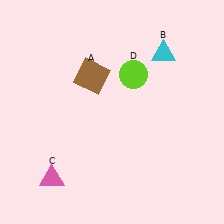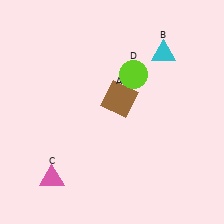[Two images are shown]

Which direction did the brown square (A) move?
The brown square (A) moved right.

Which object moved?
The brown square (A) moved right.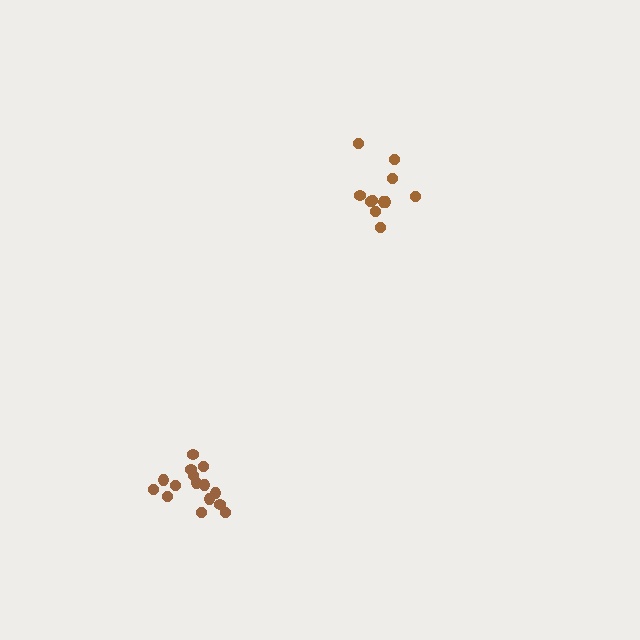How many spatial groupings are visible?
There are 2 spatial groupings.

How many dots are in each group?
Group 1: 15 dots, Group 2: 11 dots (26 total).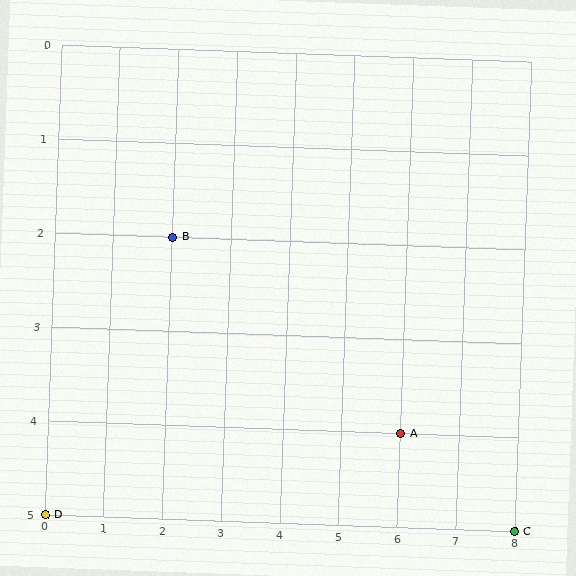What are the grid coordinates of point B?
Point B is at grid coordinates (2, 2).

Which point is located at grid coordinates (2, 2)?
Point B is at (2, 2).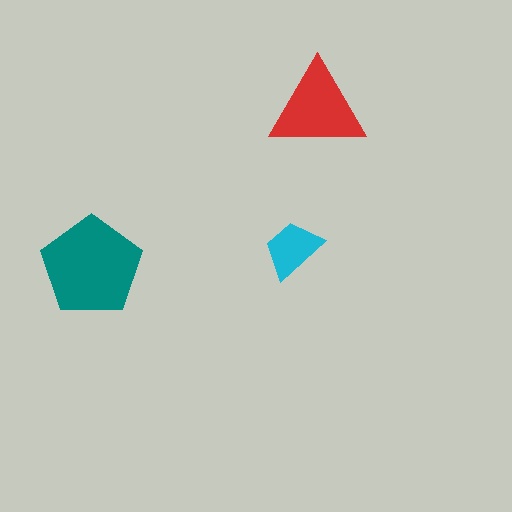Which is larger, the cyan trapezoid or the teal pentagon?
The teal pentagon.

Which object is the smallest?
The cyan trapezoid.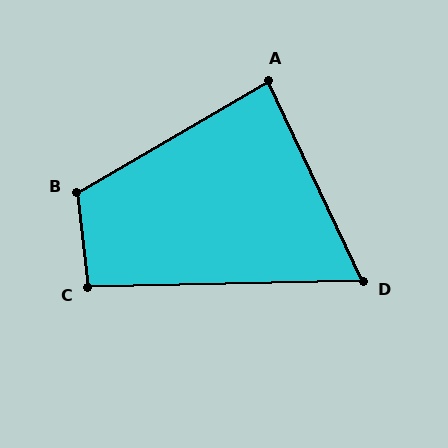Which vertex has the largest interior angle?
B, at approximately 114 degrees.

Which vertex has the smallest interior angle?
D, at approximately 66 degrees.